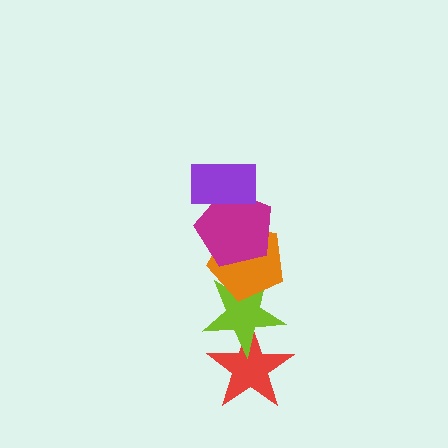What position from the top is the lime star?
The lime star is 4th from the top.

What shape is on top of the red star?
The lime star is on top of the red star.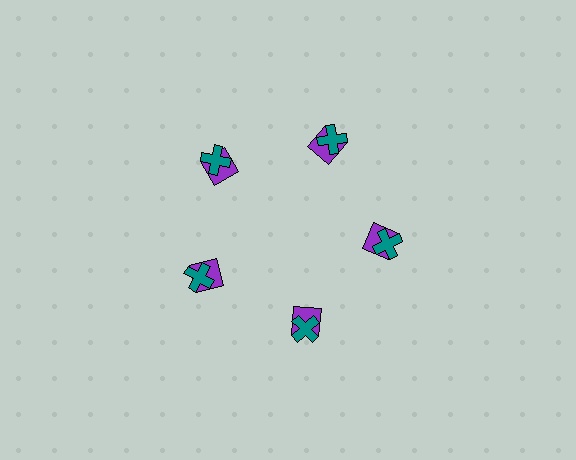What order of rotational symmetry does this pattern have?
This pattern has 5-fold rotational symmetry.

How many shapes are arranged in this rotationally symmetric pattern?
There are 10 shapes, arranged in 5 groups of 2.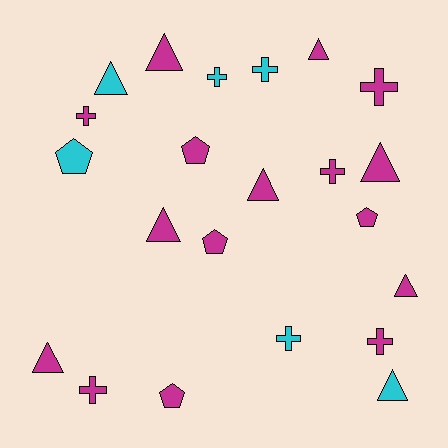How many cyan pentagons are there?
There is 1 cyan pentagon.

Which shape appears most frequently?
Triangle, with 9 objects.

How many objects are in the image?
There are 22 objects.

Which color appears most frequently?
Magenta, with 16 objects.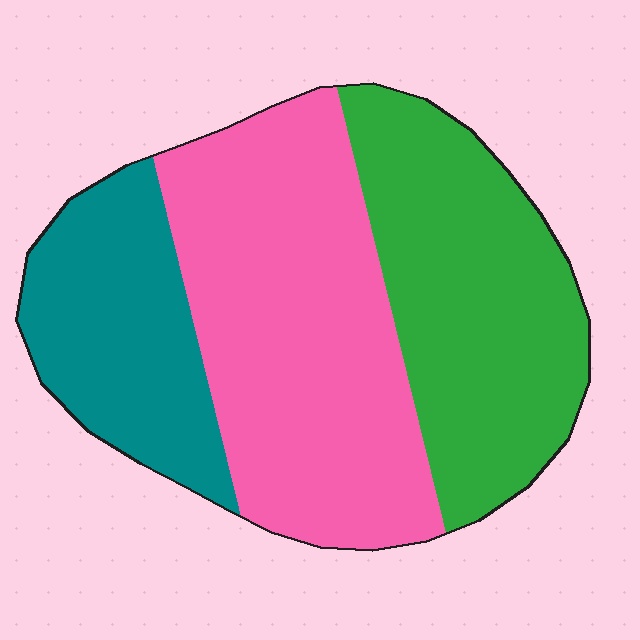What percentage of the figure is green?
Green takes up between a third and a half of the figure.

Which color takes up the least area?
Teal, at roughly 20%.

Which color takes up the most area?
Pink, at roughly 45%.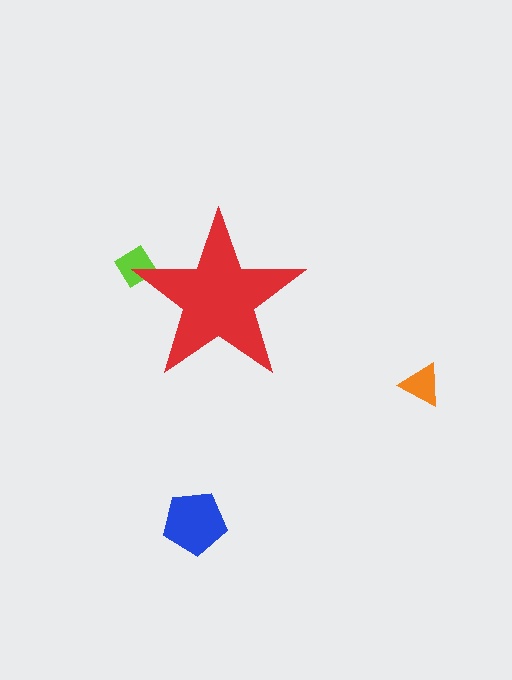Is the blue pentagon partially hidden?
No, the blue pentagon is fully visible.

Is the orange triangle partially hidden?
No, the orange triangle is fully visible.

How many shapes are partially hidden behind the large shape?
1 shape is partially hidden.